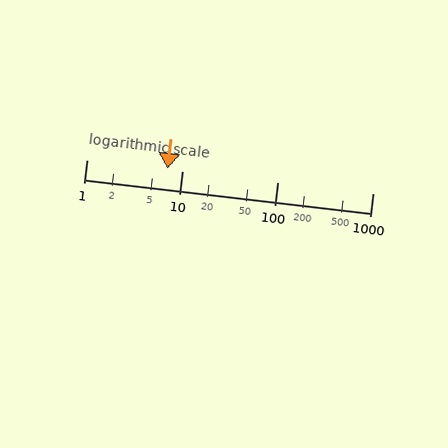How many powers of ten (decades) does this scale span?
The scale spans 3 decades, from 1 to 1000.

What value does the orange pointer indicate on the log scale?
The pointer indicates approximately 7.1.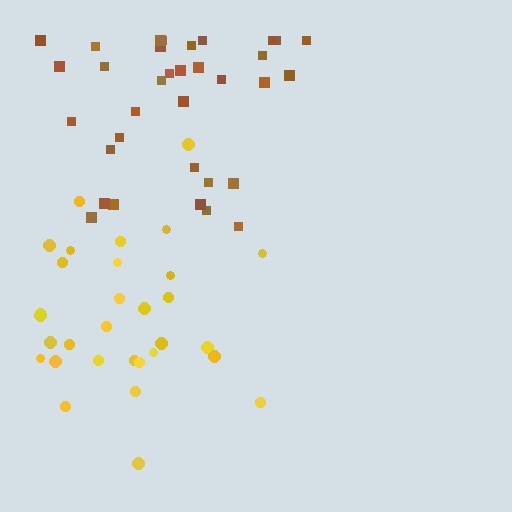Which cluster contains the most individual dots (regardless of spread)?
Brown (34).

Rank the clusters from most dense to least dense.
brown, yellow.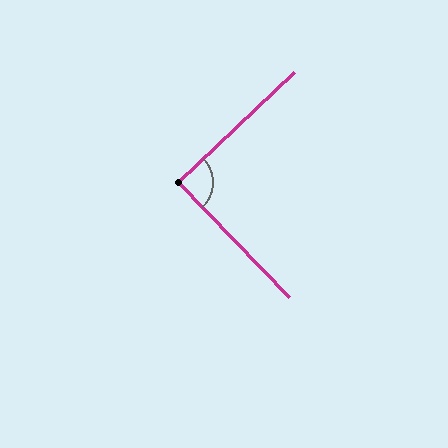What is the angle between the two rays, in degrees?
Approximately 89 degrees.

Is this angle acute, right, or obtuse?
It is approximately a right angle.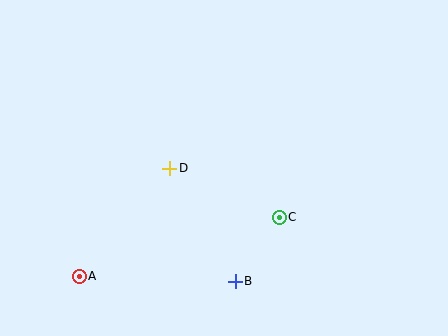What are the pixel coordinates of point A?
Point A is at (79, 277).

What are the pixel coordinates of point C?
Point C is at (279, 217).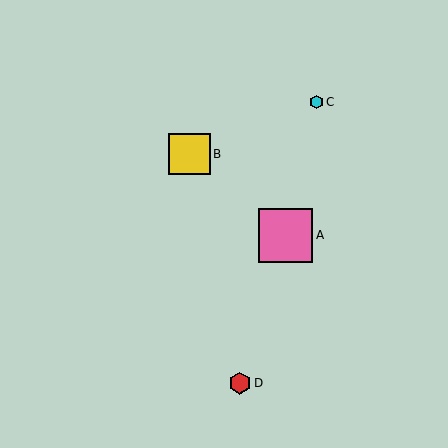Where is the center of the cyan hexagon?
The center of the cyan hexagon is at (317, 102).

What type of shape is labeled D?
Shape D is a red hexagon.